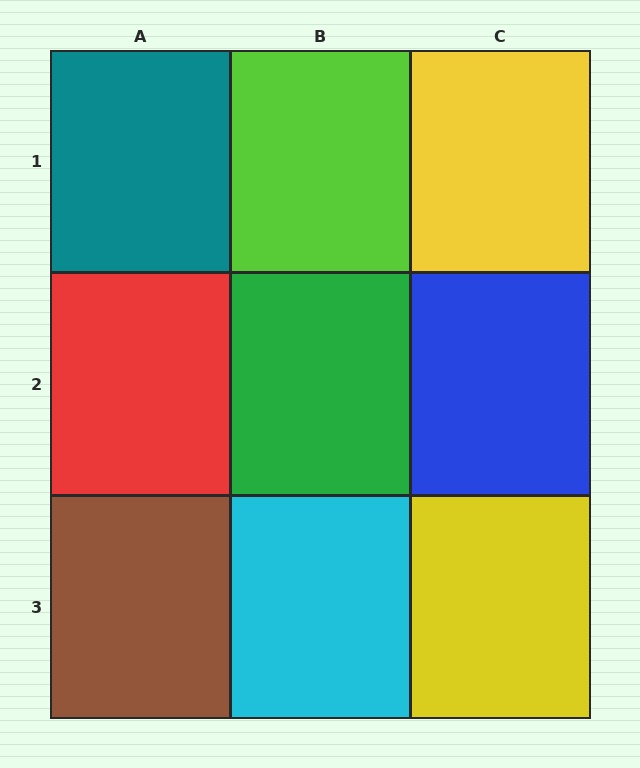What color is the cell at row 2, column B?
Green.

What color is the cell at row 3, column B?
Cyan.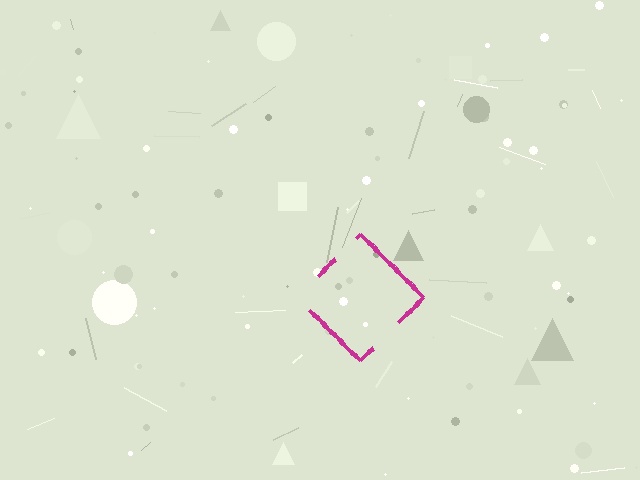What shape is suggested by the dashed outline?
The dashed outline suggests a diamond.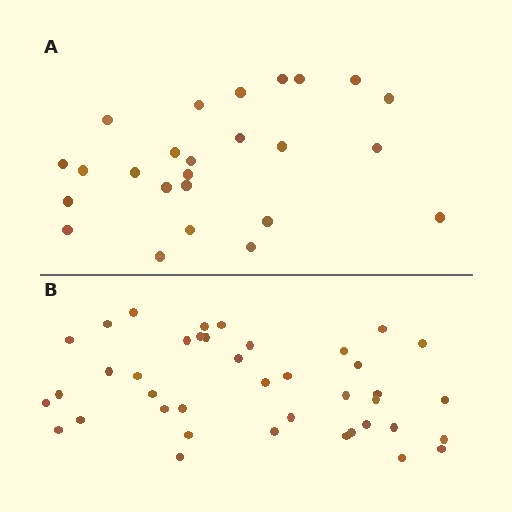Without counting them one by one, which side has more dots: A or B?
Region B (the bottom region) has more dots.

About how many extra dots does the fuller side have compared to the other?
Region B has approximately 15 more dots than region A.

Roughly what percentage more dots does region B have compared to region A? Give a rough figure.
About 60% more.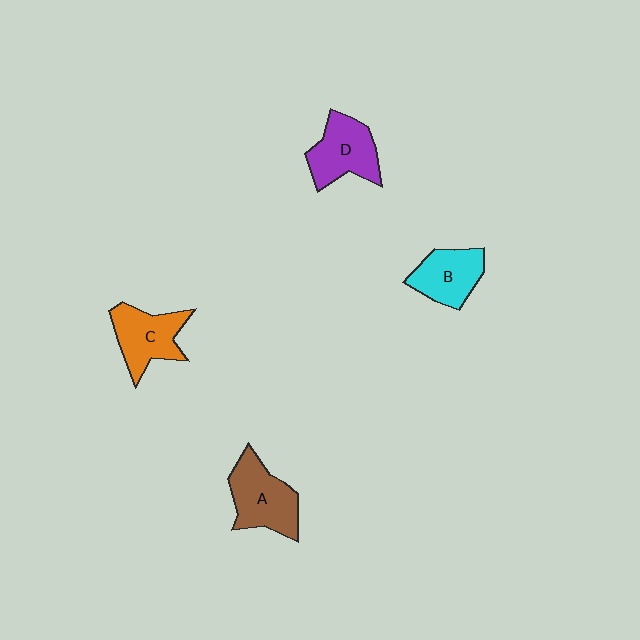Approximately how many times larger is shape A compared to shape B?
Approximately 1.2 times.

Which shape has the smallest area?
Shape B (cyan).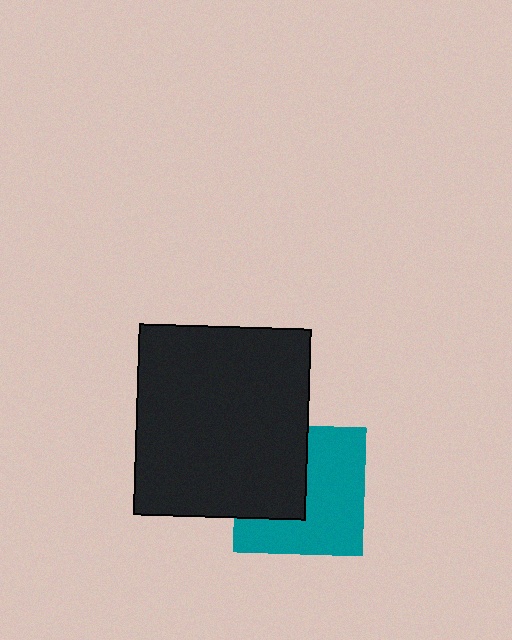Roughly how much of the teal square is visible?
About half of it is visible (roughly 59%).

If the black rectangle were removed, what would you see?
You would see the complete teal square.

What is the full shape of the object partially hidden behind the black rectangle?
The partially hidden object is a teal square.